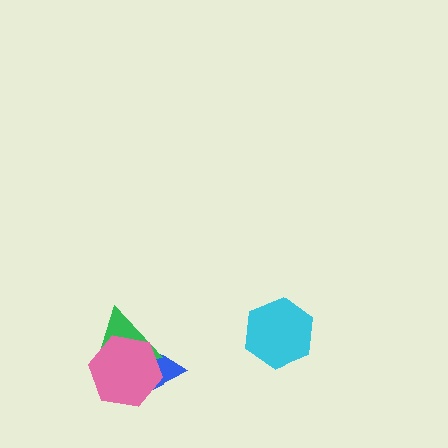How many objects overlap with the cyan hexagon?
0 objects overlap with the cyan hexagon.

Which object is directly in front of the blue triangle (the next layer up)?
The green triangle is directly in front of the blue triangle.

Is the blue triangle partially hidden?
Yes, it is partially covered by another shape.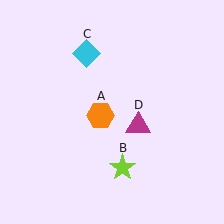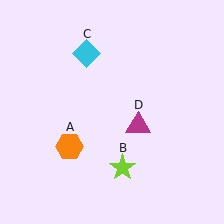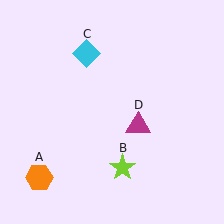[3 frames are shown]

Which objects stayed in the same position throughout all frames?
Lime star (object B) and cyan diamond (object C) and magenta triangle (object D) remained stationary.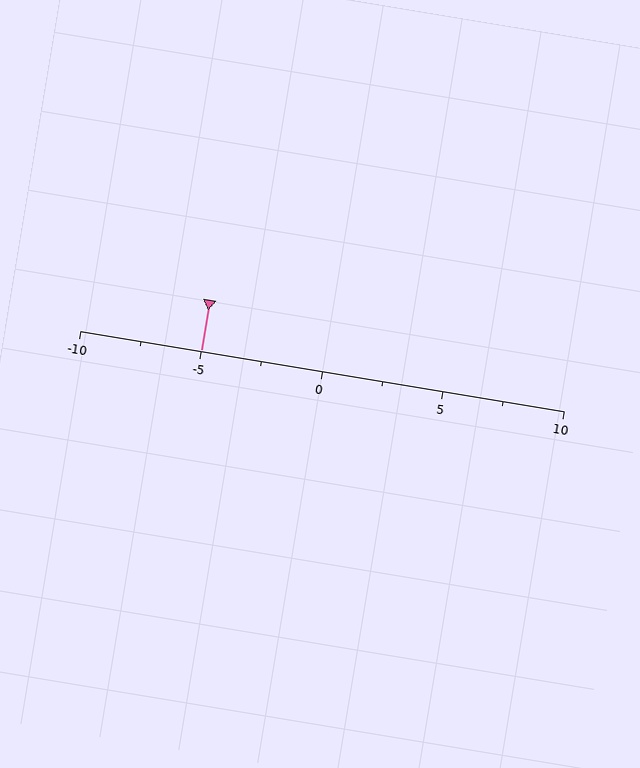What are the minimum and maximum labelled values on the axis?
The axis runs from -10 to 10.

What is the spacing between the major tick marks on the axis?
The major ticks are spaced 5 apart.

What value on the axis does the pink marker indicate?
The marker indicates approximately -5.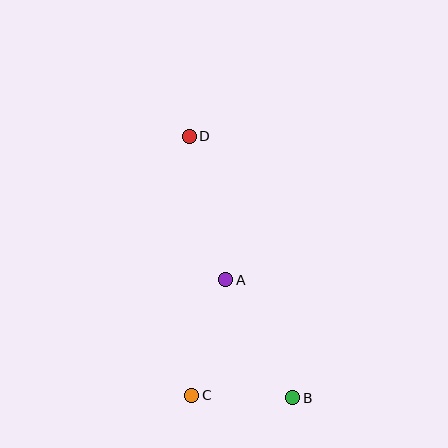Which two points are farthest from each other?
Points B and D are farthest from each other.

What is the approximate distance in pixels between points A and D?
The distance between A and D is approximately 148 pixels.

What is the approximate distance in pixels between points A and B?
The distance between A and B is approximately 135 pixels.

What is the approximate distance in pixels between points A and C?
The distance between A and C is approximately 120 pixels.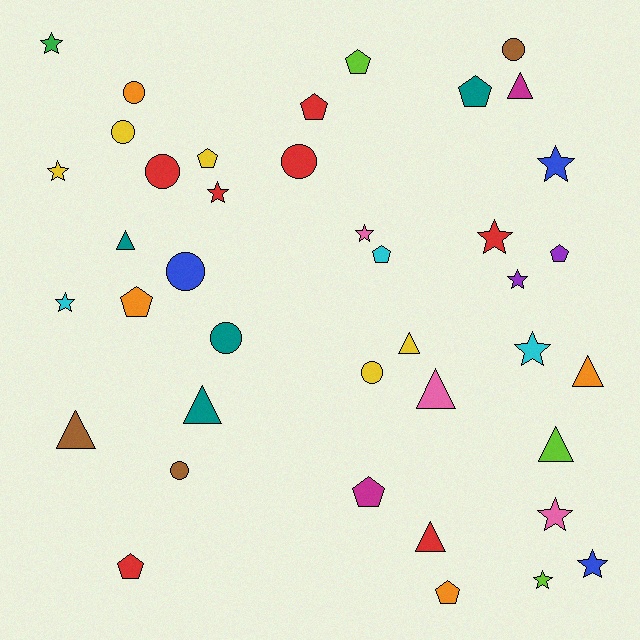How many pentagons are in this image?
There are 10 pentagons.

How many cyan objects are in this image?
There are 3 cyan objects.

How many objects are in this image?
There are 40 objects.